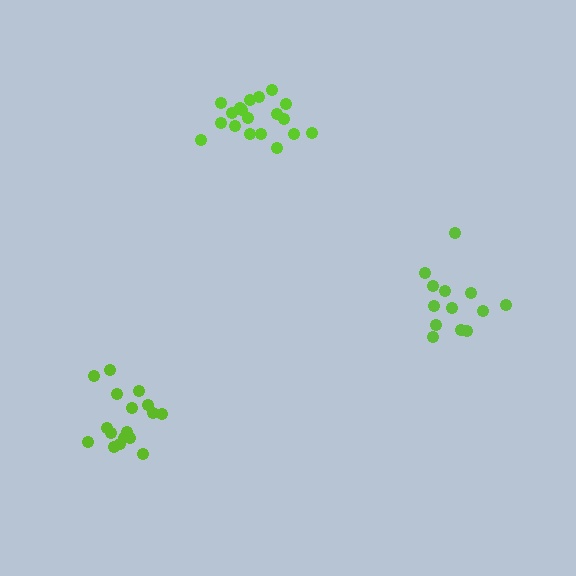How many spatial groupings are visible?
There are 3 spatial groupings.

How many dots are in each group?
Group 1: 13 dots, Group 2: 19 dots, Group 3: 17 dots (49 total).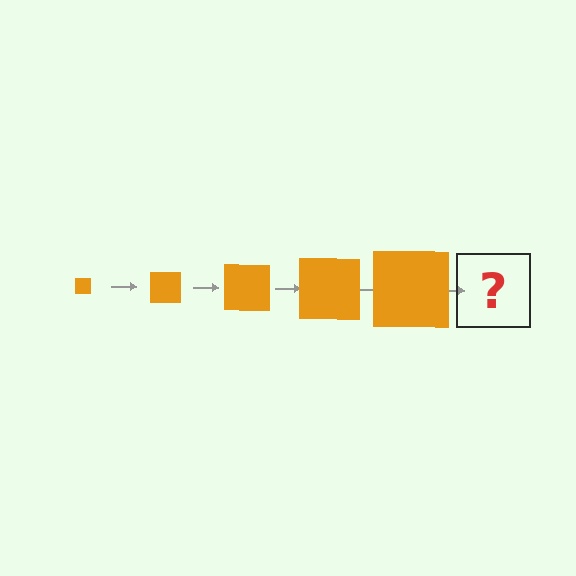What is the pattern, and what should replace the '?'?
The pattern is that the square gets progressively larger each step. The '?' should be an orange square, larger than the previous one.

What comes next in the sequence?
The next element should be an orange square, larger than the previous one.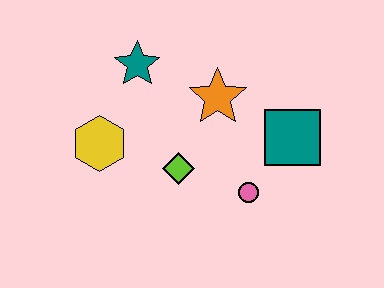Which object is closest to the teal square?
The pink circle is closest to the teal square.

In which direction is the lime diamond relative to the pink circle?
The lime diamond is to the left of the pink circle.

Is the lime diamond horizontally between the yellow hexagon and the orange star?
Yes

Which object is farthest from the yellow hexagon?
The teal square is farthest from the yellow hexagon.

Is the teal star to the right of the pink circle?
No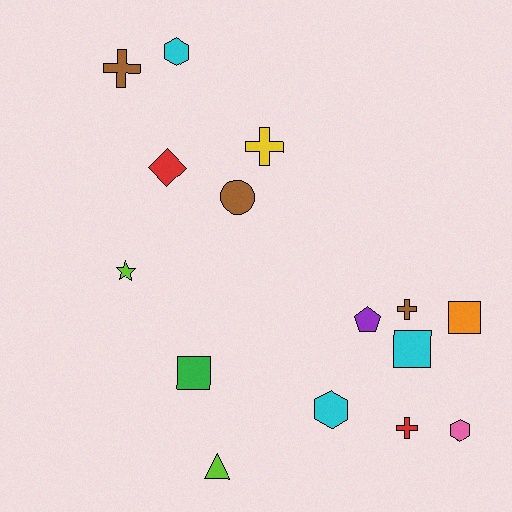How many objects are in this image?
There are 15 objects.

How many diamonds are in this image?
There is 1 diamond.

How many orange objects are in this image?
There is 1 orange object.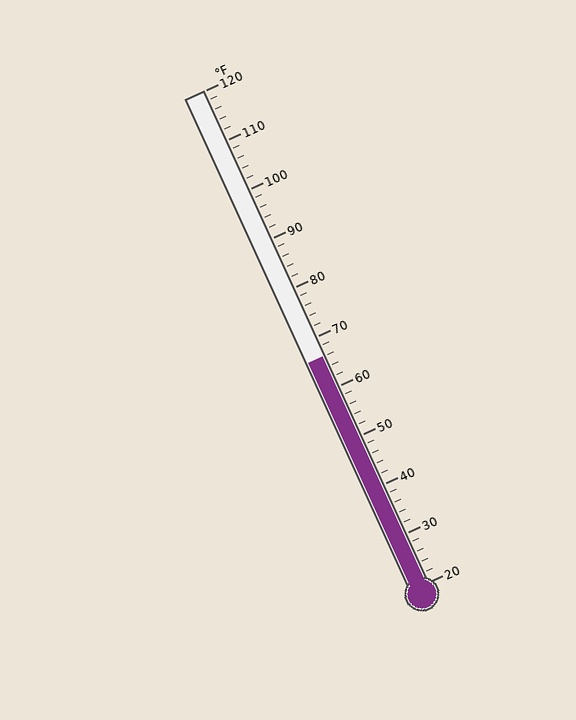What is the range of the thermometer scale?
The thermometer scale ranges from 20°F to 120°F.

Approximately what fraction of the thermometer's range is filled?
The thermometer is filled to approximately 45% of its range.